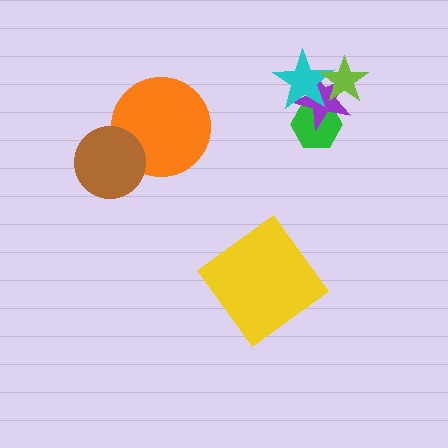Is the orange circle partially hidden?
Yes, it is partially covered by another shape.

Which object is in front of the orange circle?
The brown circle is in front of the orange circle.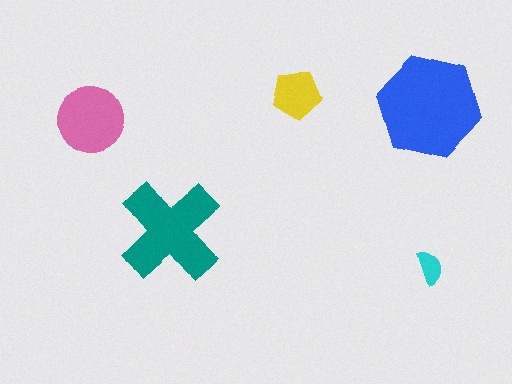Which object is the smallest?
The cyan semicircle.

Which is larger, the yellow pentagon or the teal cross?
The teal cross.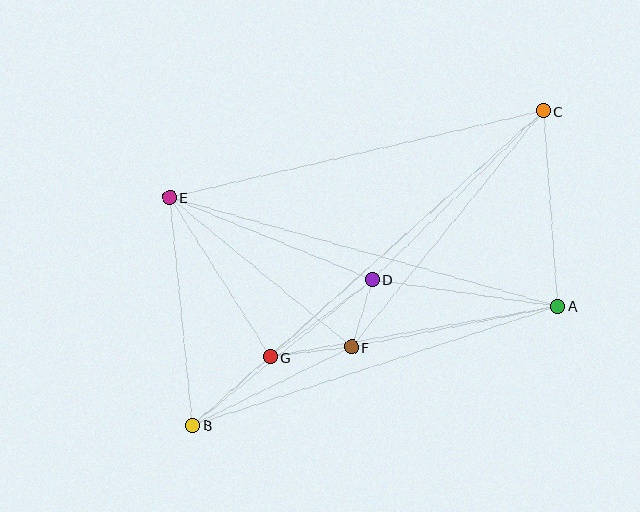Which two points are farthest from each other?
Points B and C are farthest from each other.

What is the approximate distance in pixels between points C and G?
The distance between C and G is approximately 368 pixels.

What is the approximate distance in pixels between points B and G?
The distance between B and G is approximately 103 pixels.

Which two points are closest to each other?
Points D and F are closest to each other.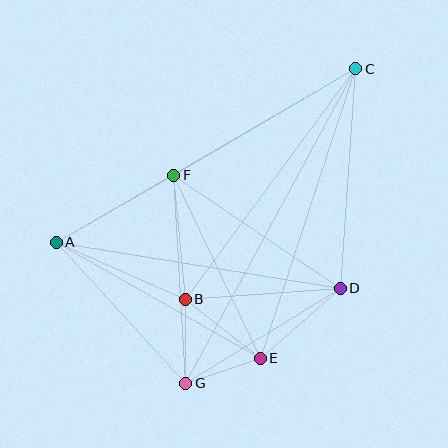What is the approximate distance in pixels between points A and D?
The distance between A and D is approximately 288 pixels.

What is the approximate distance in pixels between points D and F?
The distance between D and F is approximately 201 pixels.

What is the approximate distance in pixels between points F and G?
The distance between F and G is approximately 208 pixels.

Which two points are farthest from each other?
Points C and G are farthest from each other.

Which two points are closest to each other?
Points E and G are closest to each other.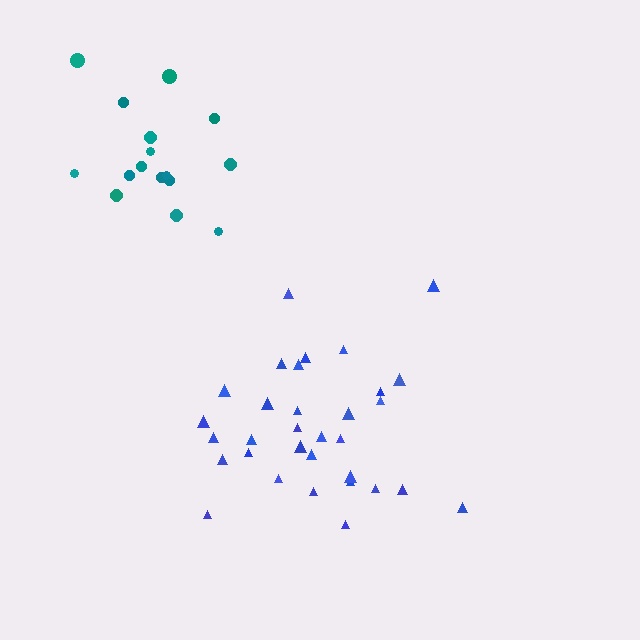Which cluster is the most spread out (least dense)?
Teal.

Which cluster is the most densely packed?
Blue.